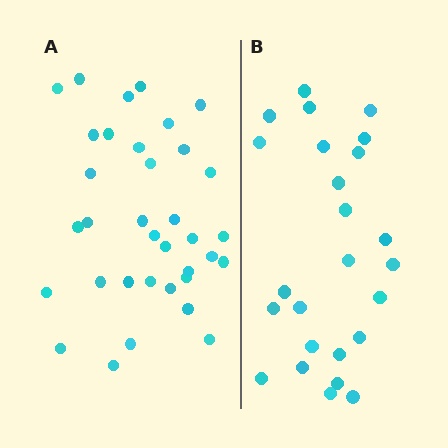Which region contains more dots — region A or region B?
Region A (the left region) has more dots.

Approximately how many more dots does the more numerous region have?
Region A has roughly 10 or so more dots than region B.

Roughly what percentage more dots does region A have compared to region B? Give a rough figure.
About 40% more.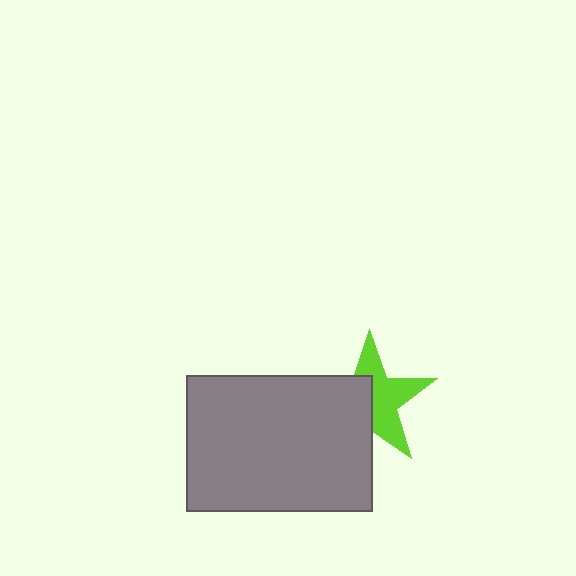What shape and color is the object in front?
The object in front is a gray rectangle.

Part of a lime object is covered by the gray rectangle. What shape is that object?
It is a star.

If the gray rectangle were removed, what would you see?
You would see the complete lime star.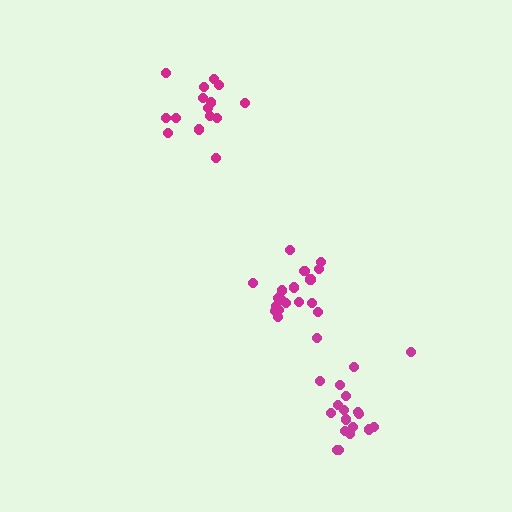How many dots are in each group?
Group 1: 18 dots, Group 2: 15 dots, Group 3: 19 dots (52 total).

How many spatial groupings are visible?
There are 3 spatial groupings.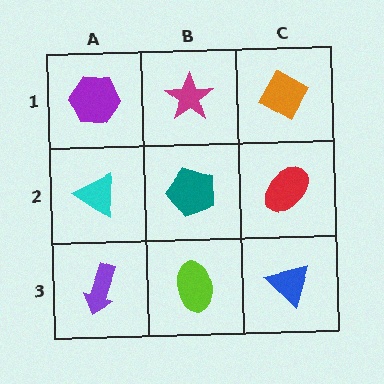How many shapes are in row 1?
3 shapes.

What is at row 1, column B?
A magenta star.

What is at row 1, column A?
A purple hexagon.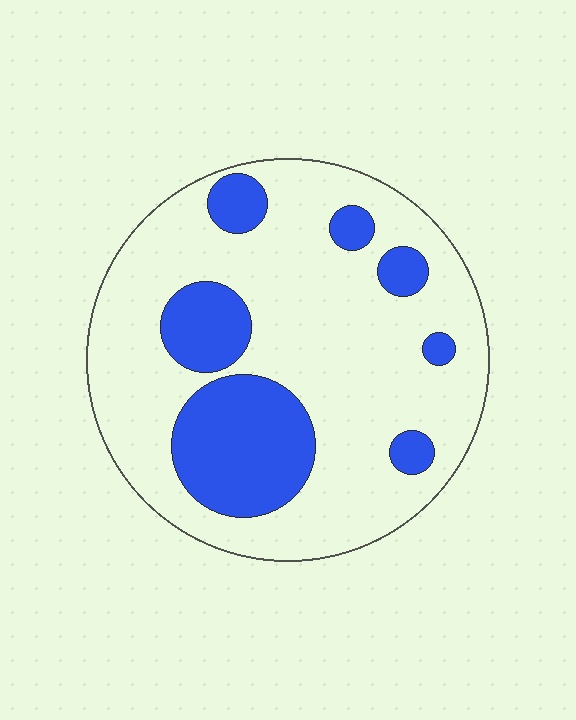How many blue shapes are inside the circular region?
7.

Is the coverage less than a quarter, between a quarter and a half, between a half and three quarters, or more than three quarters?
Between a quarter and a half.